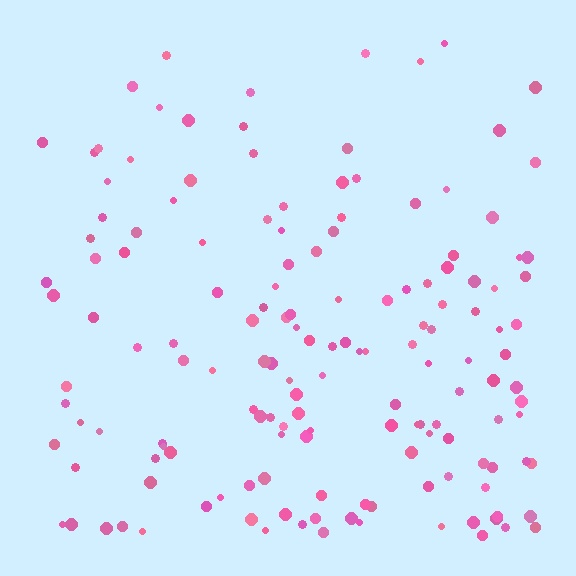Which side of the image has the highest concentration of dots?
The bottom.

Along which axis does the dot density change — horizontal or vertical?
Vertical.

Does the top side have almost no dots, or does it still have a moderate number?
Still a moderate number, just noticeably fewer than the bottom.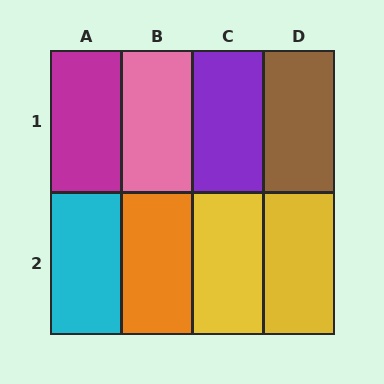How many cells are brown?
1 cell is brown.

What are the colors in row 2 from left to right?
Cyan, orange, yellow, yellow.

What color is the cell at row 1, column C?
Purple.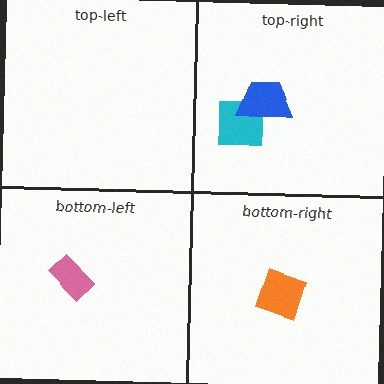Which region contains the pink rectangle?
The bottom-left region.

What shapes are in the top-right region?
The cyan square, the blue trapezoid.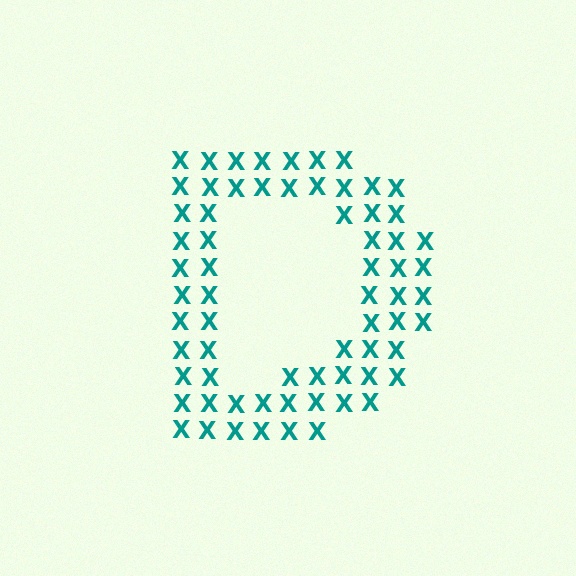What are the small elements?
The small elements are letter X's.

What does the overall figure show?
The overall figure shows the letter D.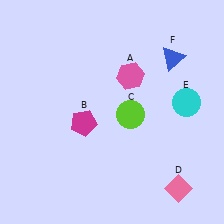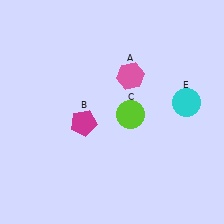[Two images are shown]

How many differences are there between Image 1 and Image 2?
There are 2 differences between the two images.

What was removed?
The pink diamond (D), the blue triangle (F) were removed in Image 2.